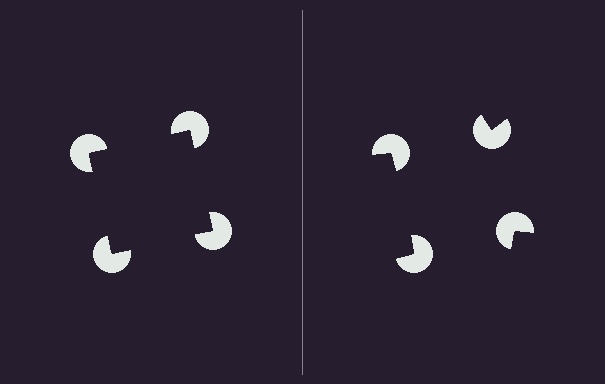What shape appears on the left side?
An illusory square.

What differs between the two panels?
The pac-man discs are positioned identically on both sides; only the wedge orientations differ. On the left they align to a square; on the right they are misaligned.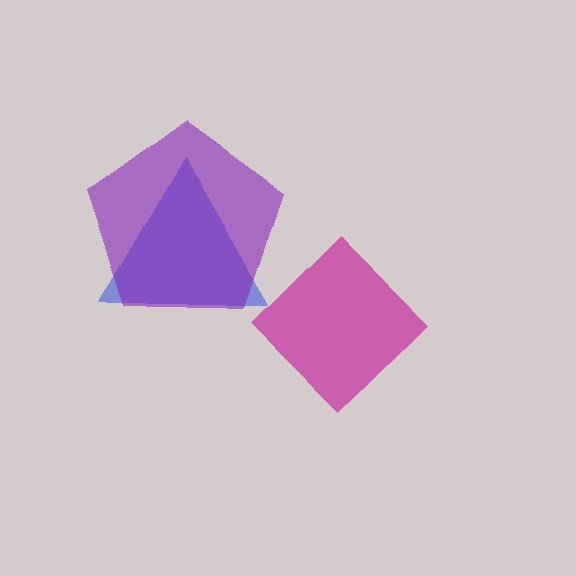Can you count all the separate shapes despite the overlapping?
Yes, there are 3 separate shapes.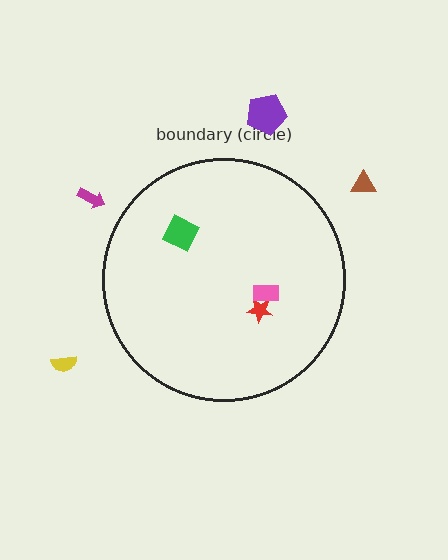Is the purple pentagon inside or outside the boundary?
Outside.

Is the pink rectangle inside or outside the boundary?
Inside.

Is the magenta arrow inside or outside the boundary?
Outside.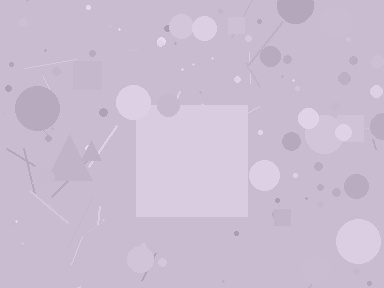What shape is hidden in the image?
A square is hidden in the image.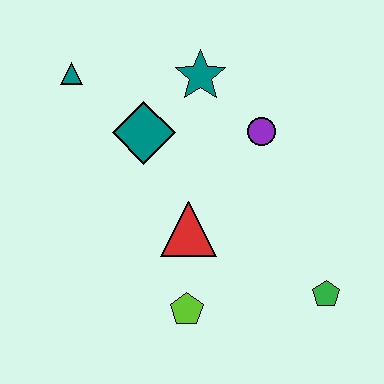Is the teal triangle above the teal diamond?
Yes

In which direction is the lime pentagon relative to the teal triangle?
The lime pentagon is below the teal triangle.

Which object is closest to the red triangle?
The lime pentagon is closest to the red triangle.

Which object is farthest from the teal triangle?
The green pentagon is farthest from the teal triangle.